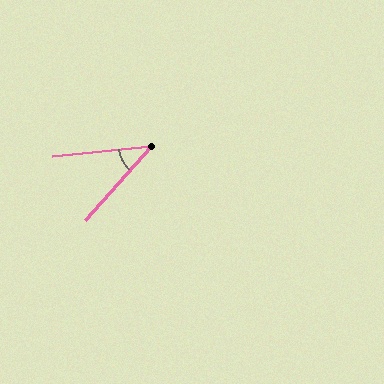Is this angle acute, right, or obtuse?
It is acute.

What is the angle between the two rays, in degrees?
Approximately 43 degrees.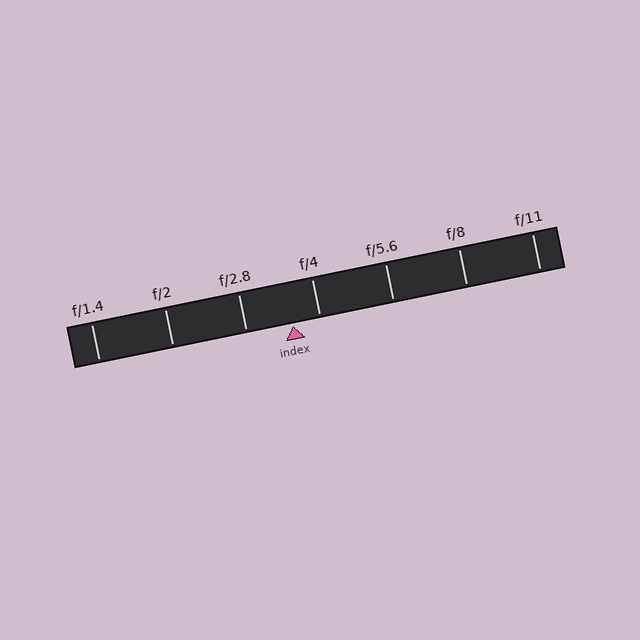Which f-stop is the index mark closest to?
The index mark is closest to f/4.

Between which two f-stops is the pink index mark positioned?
The index mark is between f/2.8 and f/4.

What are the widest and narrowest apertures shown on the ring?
The widest aperture shown is f/1.4 and the narrowest is f/11.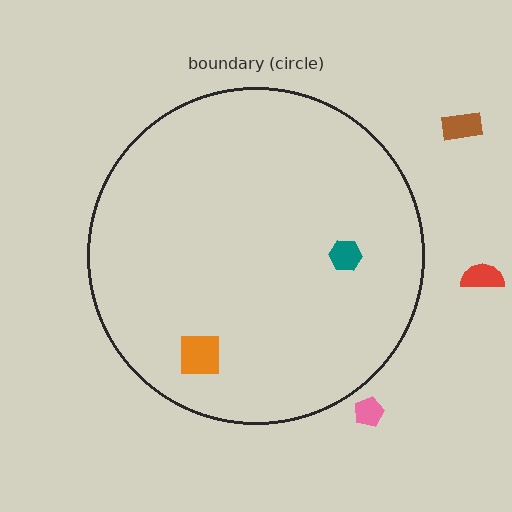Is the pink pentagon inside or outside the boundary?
Outside.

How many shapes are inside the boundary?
2 inside, 3 outside.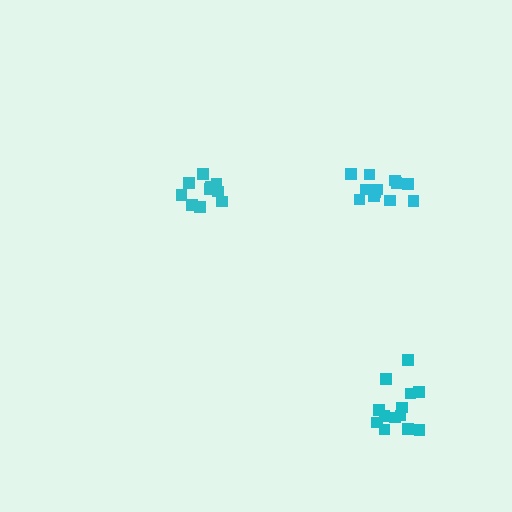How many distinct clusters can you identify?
There are 3 distinct clusters.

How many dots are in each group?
Group 1: 10 dots, Group 2: 12 dots, Group 3: 13 dots (35 total).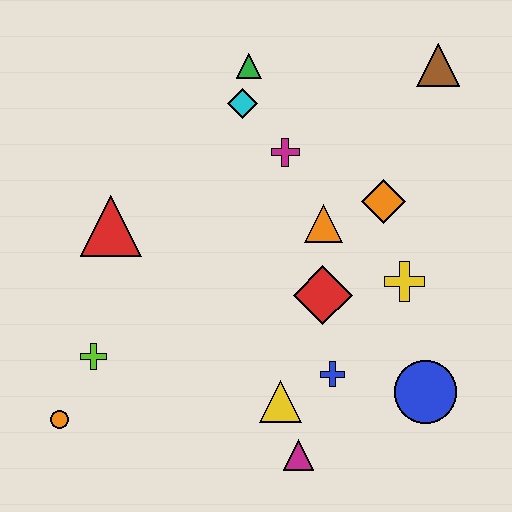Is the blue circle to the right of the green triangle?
Yes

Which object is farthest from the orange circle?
The brown triangle is farthest from the orange circle.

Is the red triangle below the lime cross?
No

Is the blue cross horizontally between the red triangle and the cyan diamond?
No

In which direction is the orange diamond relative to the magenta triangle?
The orange diamond is above the magenta triangle.